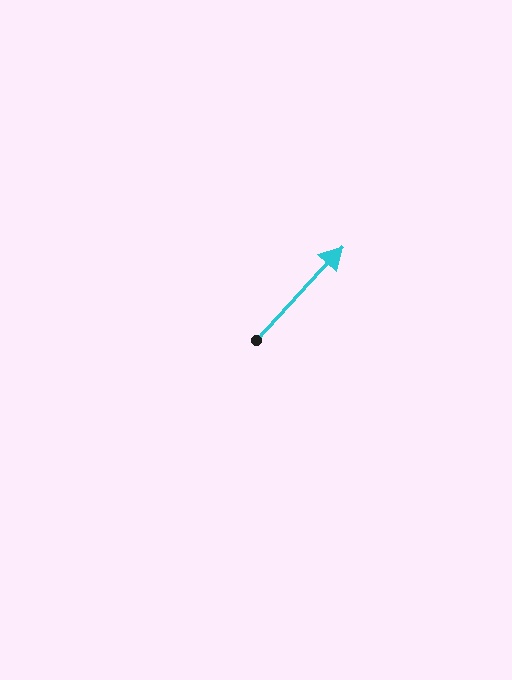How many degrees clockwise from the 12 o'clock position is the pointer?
Approximately 43 degrees.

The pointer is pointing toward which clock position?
Roughly 1 o'clock.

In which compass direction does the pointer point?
Northeast.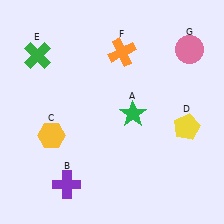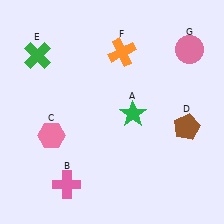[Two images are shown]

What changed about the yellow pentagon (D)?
In Image 1, D is yellow. In Image 2, it changed to brown.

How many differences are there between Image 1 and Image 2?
There are 3 differences between the two images.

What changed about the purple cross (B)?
In Image 1, B is purple. In Image 2, it changed to pink.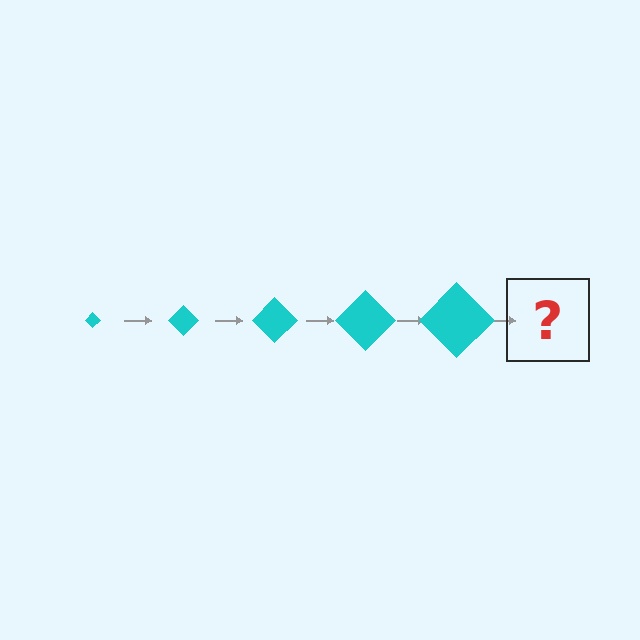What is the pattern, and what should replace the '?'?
The pattern is that the diamond gets progressively larger each step. The '?' should be a cyan diamond, larger than the previous one.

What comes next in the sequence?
The next element should be a cyan diamond, larger than the previous one.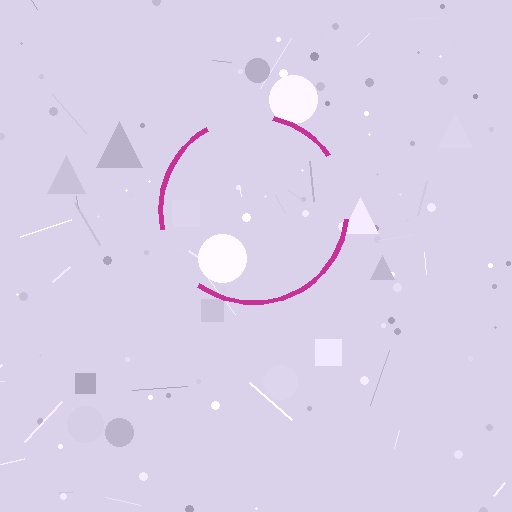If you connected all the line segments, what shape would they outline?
They would outline a circle.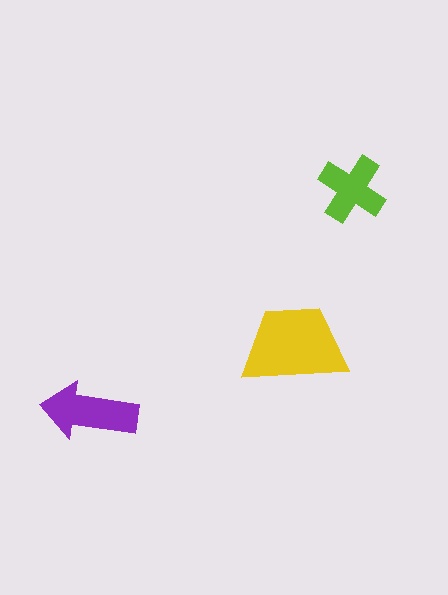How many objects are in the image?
There are 3 objects in the image.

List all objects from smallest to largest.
The lime cross, the purple arrow, the yellow trapezoid.